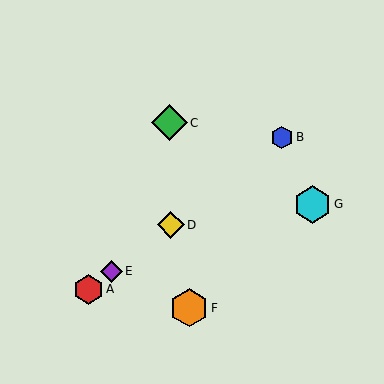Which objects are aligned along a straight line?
Objects A, B, D, E are aligned along a straight line.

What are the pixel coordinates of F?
Object F is at (189, 308).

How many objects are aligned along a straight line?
4 objects (A, B, D, E) are aligned along a straight line.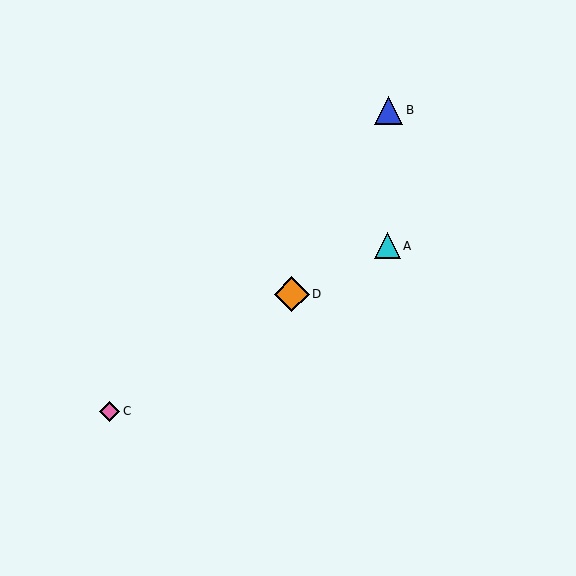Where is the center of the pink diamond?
The center of the pink diamond is at (110, 411).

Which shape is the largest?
The orange diamond (labeled D) is the largest.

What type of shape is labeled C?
Shape C is a pink diamond.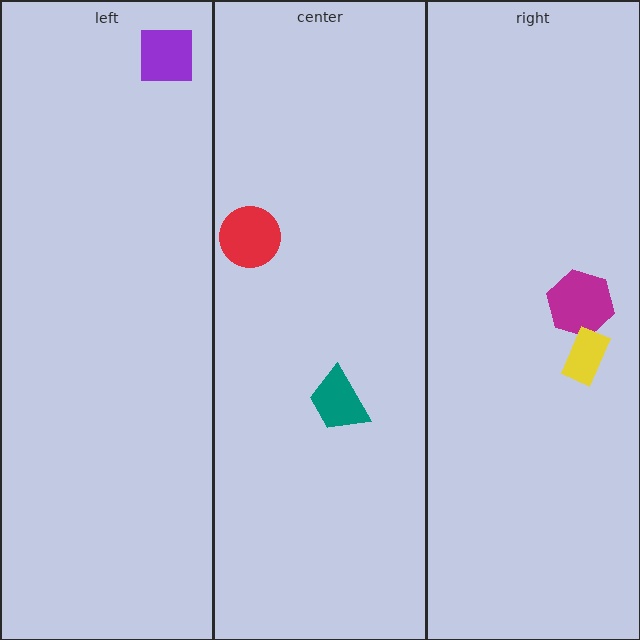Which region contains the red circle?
The center region.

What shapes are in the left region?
The purple square.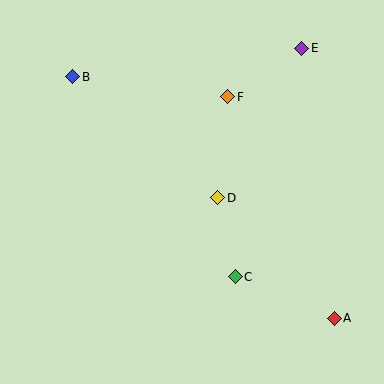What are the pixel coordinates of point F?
Point F is at (228, 97).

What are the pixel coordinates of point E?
Point E is at (302, 48).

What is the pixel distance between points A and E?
The distance between A and E is 272 pixels.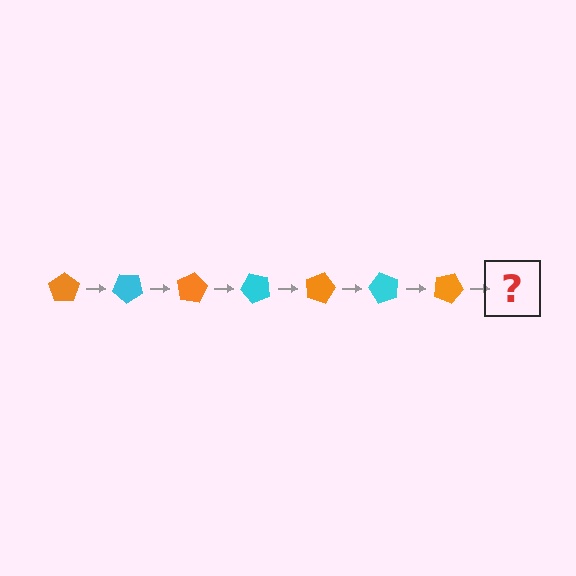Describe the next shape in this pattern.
It should be a cyan pentagon, rotated 280 degrees from the start.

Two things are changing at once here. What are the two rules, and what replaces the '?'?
The two rules are that it rotates 40 degrees each step and the color cycles through orange and cyan. The '?' should be a cyan pentagon, rotated 280 degrees from the start.